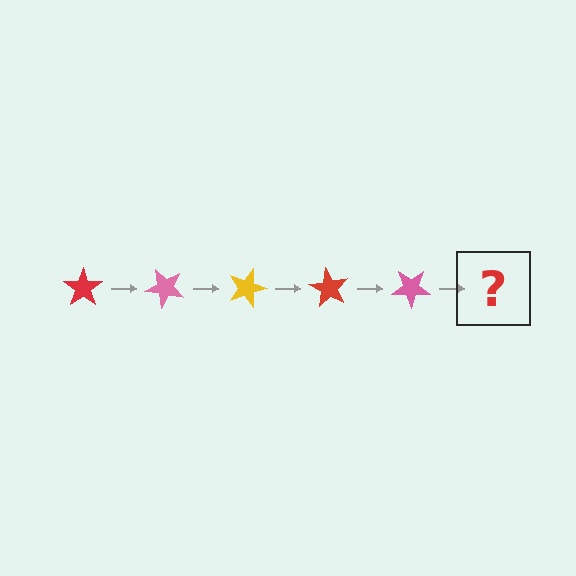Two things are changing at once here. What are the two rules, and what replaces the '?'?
The two rules are that it rotates 45 degrees each step and the color cycles through red, pink, and yellow. The '?' should be a yellow star, rotated 225 degrees from the start.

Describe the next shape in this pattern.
It should be a yellow star, rotated 225 degrees from the start.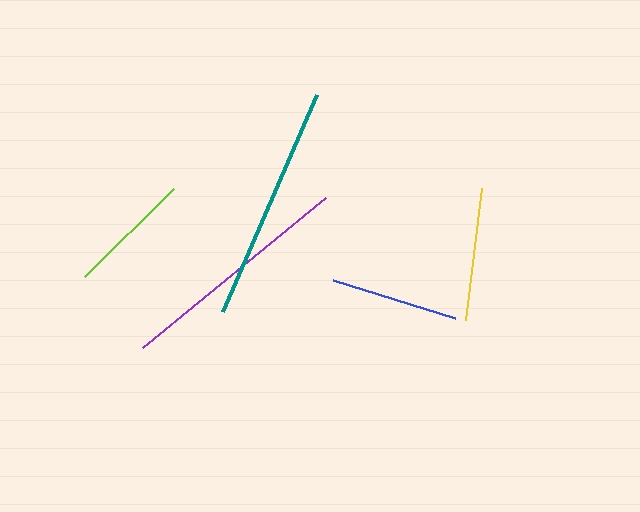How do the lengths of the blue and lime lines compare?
The blue and lime lines are approximately the same length.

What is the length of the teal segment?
The teal segment is approximately 236 pixels long.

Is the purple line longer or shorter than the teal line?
The purple line is longer than the teal line.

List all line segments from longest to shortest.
From longest to shortest: purple, teal, yellow, blue, lime.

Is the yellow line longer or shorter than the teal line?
The teal line is longer than the yellow line.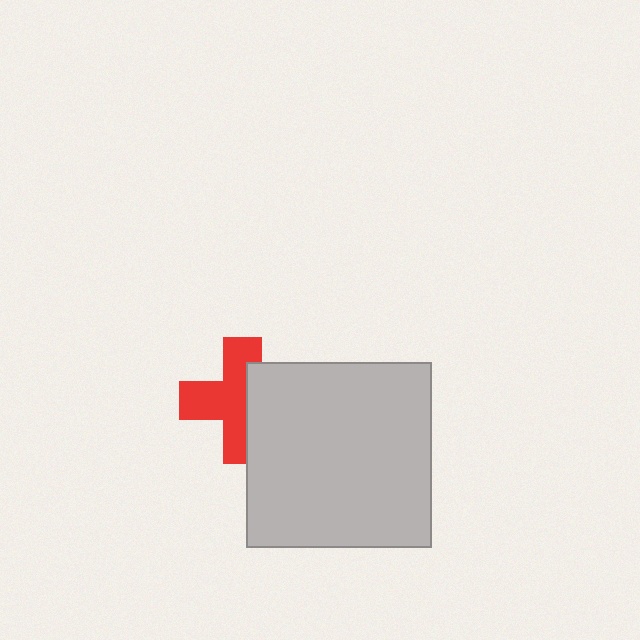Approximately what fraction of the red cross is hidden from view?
Roughly 41% of the red cross is hidden behind the light gray square.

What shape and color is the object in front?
The object in front is a light gray square.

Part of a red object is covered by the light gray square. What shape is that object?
It is a cross.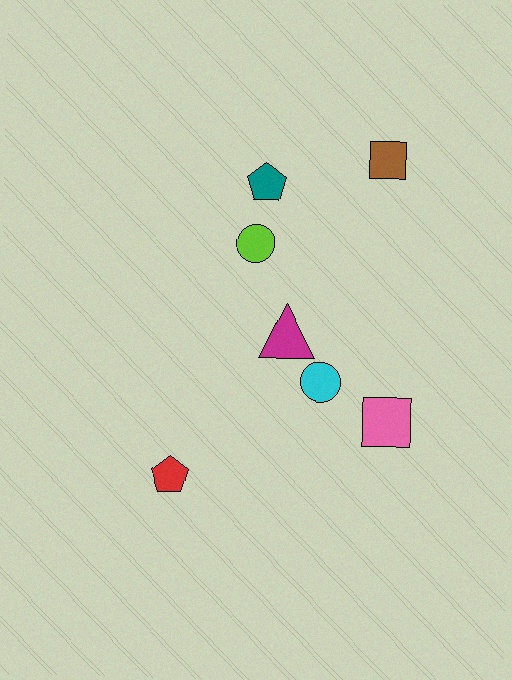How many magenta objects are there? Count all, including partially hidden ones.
There is 1 magenta object.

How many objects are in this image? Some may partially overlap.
There are 7 objects.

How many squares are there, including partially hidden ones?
There are 2 squares.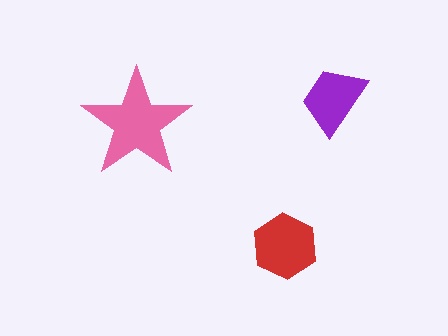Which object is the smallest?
The purple trapezoid.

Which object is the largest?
The pink star.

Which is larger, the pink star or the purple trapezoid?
The pink star.